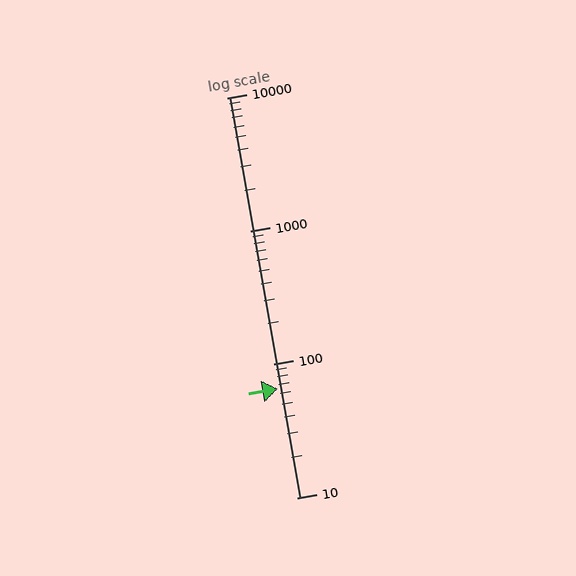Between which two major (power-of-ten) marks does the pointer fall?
The pointer is between 10 and 100.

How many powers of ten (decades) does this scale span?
The scale spans 3 decades, from 10 to 10000.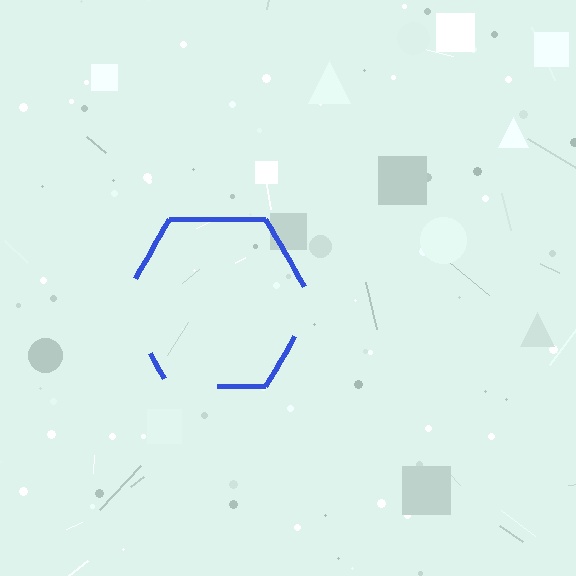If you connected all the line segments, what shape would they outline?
They would outline a hexagon.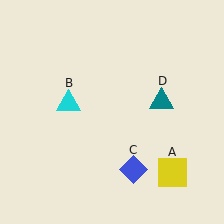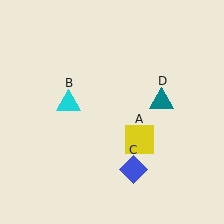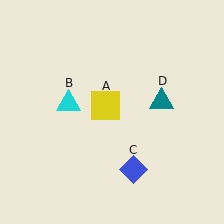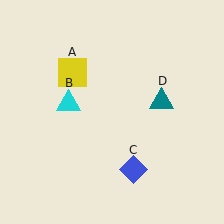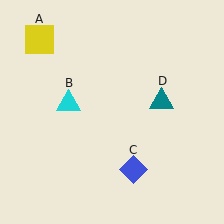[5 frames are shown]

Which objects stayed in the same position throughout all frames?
Cyan triangle (object B) and blue diamond (object C) and teal triangle (object D) remained stationary.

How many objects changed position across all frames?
1 object changed position: yellow square (object A).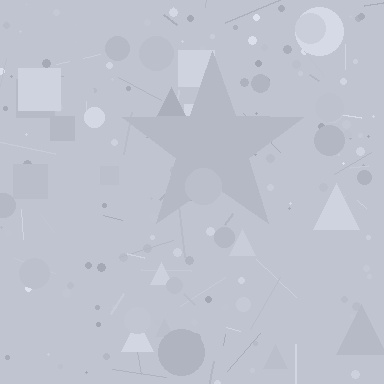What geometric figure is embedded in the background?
A star is embedded in the background.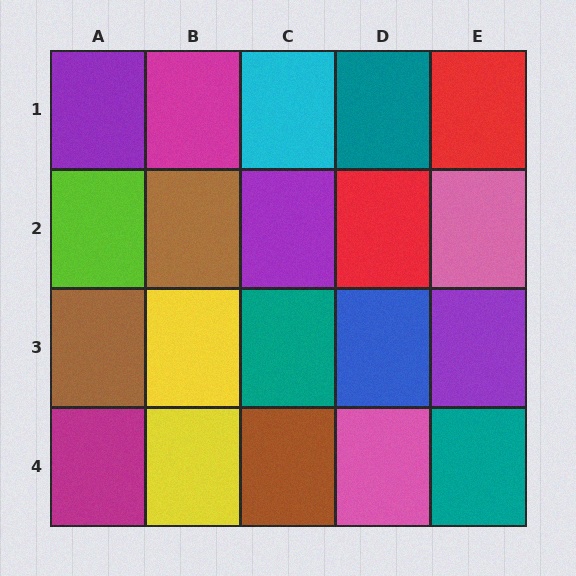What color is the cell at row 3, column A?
Brown.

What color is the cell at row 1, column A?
Purple.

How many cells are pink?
2 cells are pink.